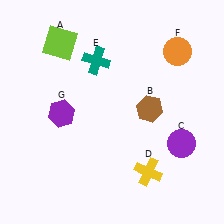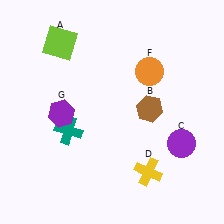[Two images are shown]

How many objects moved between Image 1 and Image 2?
2 objects moved between the two images.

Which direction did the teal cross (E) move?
The teal cross (E) moved down.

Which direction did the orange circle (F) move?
The orange circle (F) moved left.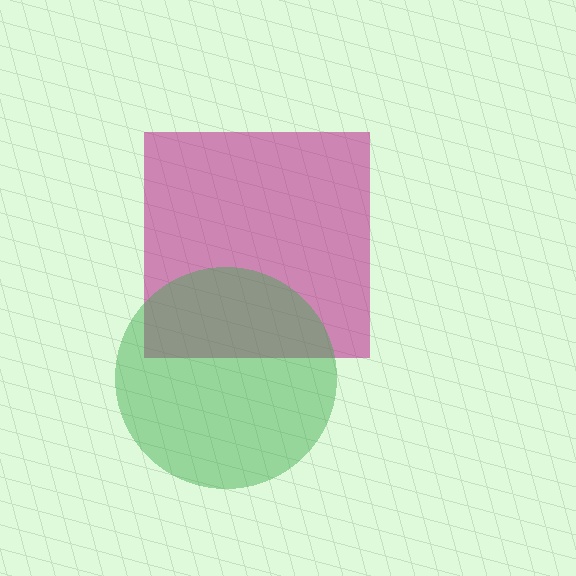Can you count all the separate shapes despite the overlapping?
Yes, there are 2 separate shapes.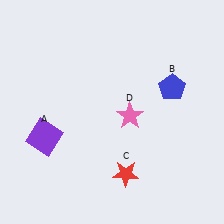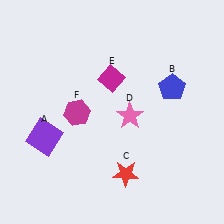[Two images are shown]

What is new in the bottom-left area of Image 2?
A magenta hexagon (F) was added in the bottom-left area of Image 2.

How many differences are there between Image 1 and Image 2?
There are 2 differences between the two images.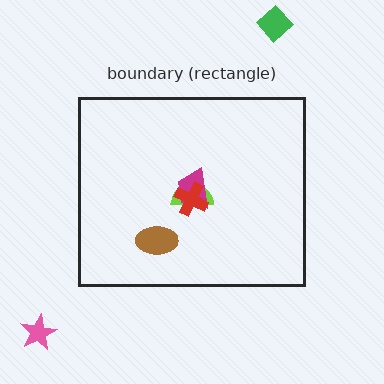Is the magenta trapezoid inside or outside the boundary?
Inside.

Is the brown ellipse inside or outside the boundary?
Inside.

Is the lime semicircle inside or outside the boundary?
Inside.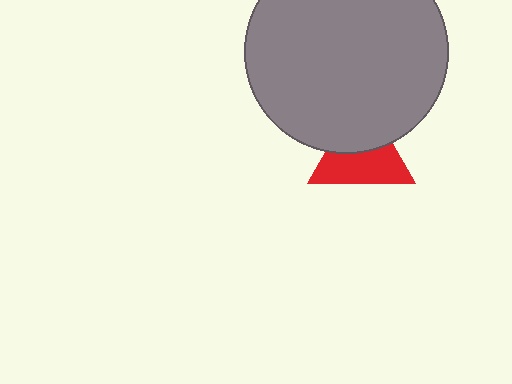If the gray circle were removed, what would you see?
You would see the complete red triangle.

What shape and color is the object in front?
The object in front is a gray circle.